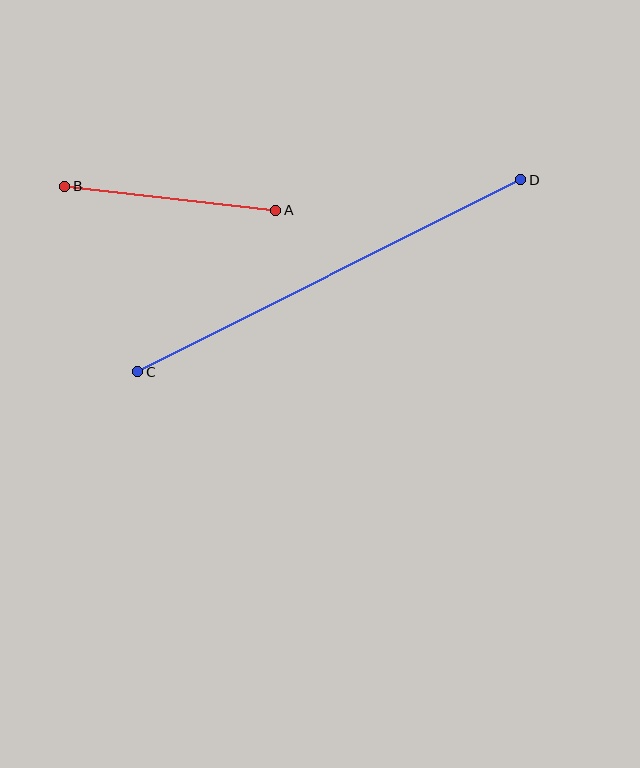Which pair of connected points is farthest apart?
Points C and D are farthest apart.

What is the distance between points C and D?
The distance is approximately 428 pixels.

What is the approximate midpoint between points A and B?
The midpoint is at approximately (170, 198) pixels.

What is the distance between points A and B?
The distance is approximately 212 pixels.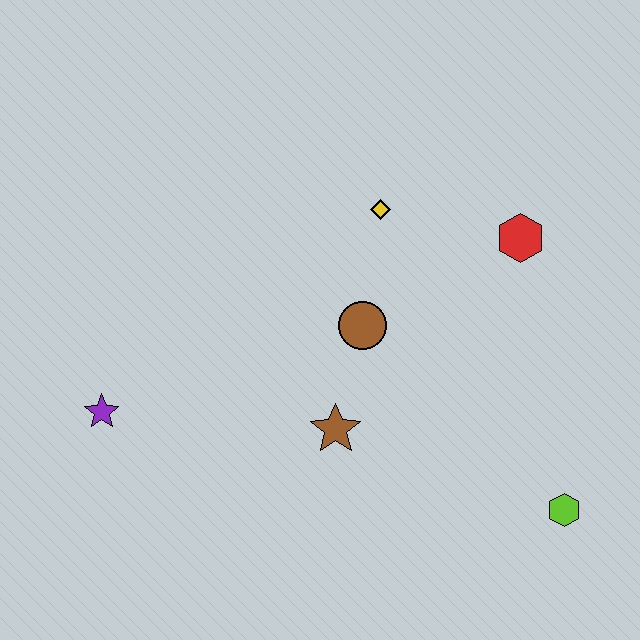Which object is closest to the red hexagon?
The yellow diamond is closest to the red hexagon.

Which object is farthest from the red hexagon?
The purple star is farthest from the red hexagon.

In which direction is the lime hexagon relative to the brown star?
The lime hexagon is to the right of the brown star.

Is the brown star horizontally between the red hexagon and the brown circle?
No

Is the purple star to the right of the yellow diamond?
No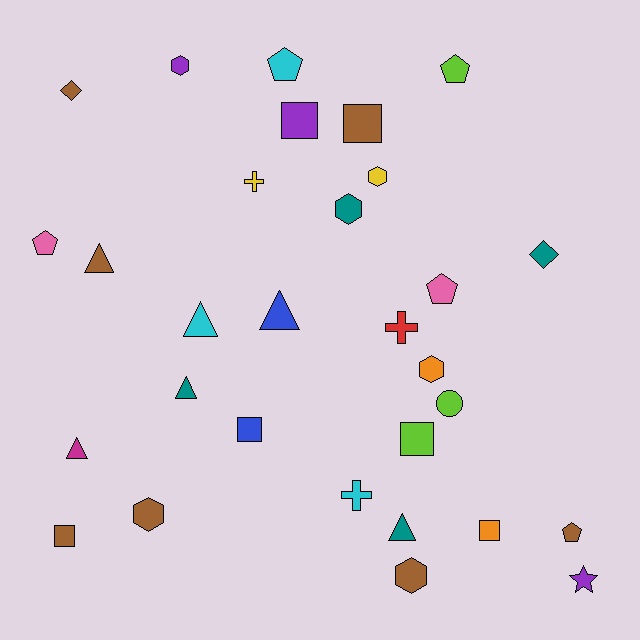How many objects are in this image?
There are 30 objects.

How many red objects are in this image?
There is 1 red object.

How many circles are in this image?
There is 1 circle.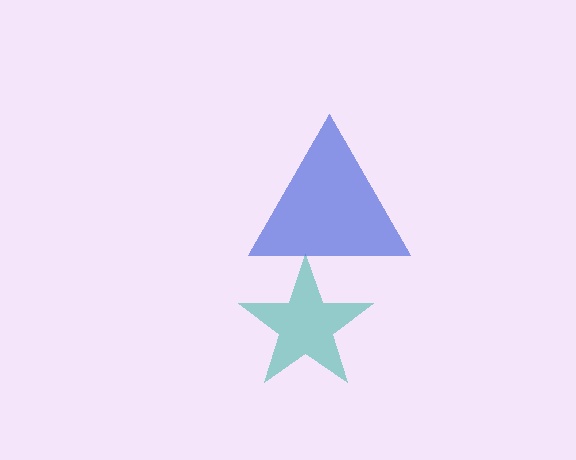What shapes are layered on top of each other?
The layered shapes are: a teal star, a blue triangle.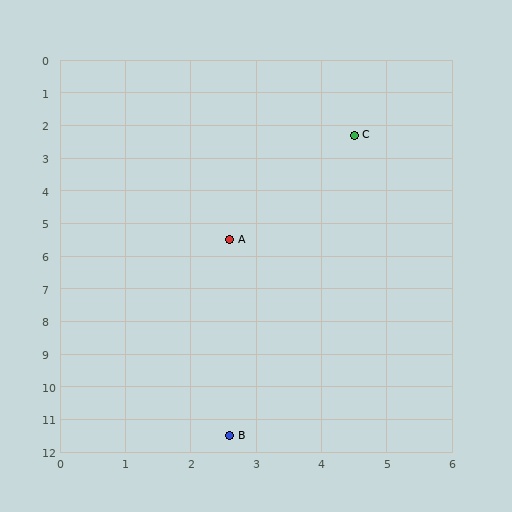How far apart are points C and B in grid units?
Points C and B are about 9.4 grid units apart.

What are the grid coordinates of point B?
Point B is at approximately (2.6, 11.5).